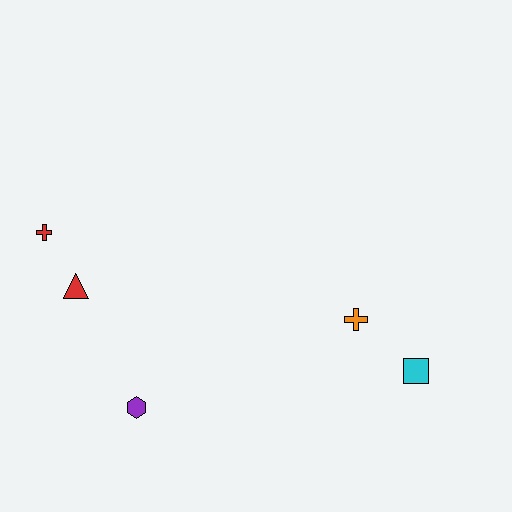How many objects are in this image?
There are 5 objects.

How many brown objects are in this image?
There are no brown objects.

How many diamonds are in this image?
There are no diamonds.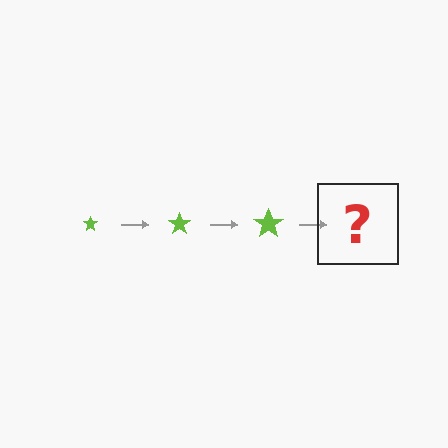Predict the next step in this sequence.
The next step is a lime star, larger than the previous one.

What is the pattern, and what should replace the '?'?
The pattern is that the star gets progressively larger each step. The '?' should be a lime star, larger than the previous one.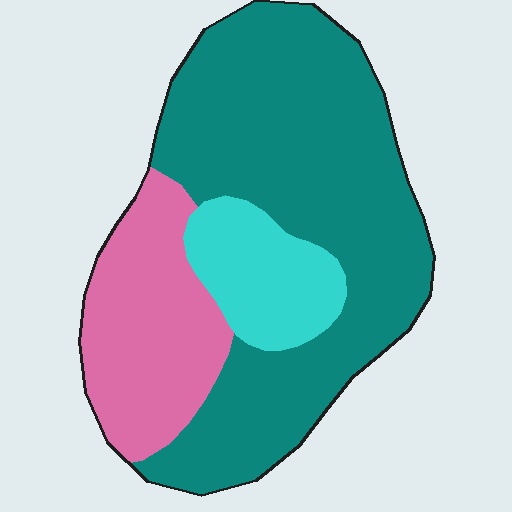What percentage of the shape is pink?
Pink takes up about one quarter (1/4) of the shape.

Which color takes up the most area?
Teal, at roughly 60%.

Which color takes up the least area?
Cyan, at roughly 15%.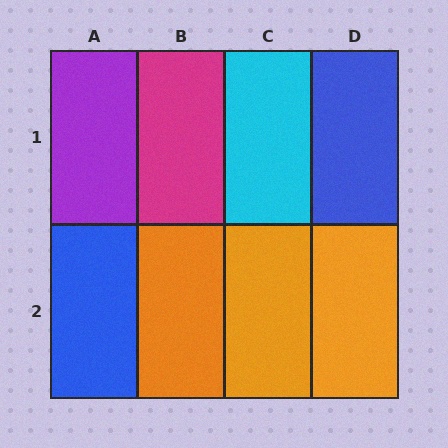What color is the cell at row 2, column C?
Orange.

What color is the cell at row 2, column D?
Orange.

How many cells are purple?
1 cell is purple.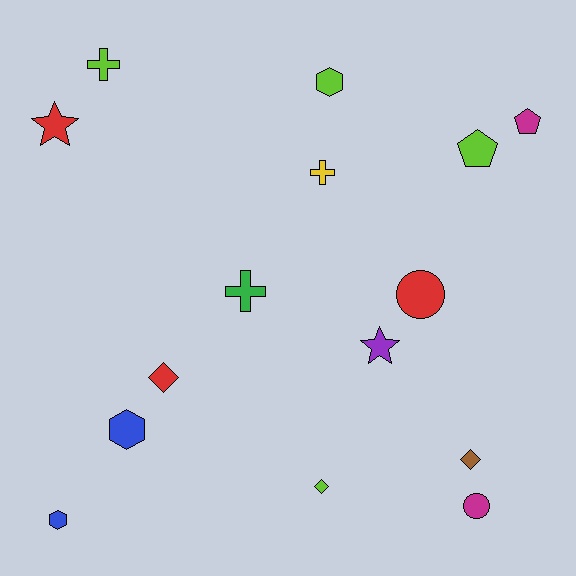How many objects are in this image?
There are 15 objects.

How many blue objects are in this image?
There are 2 blue objects.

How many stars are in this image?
There are 2 stars.